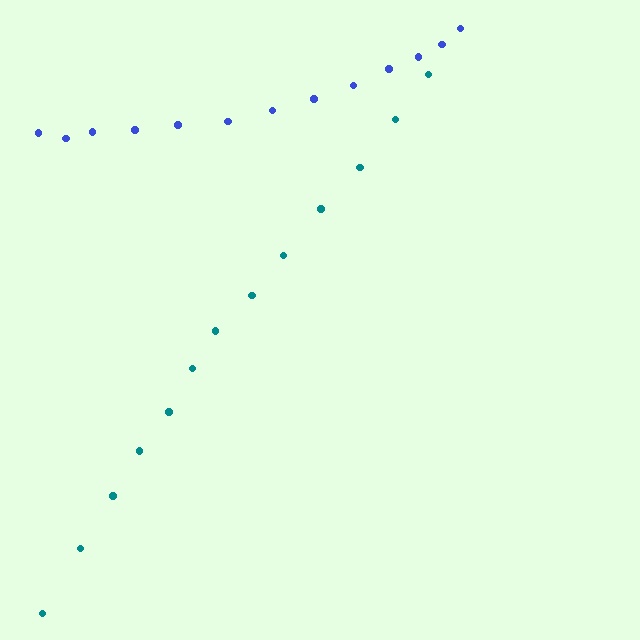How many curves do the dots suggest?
There are 2 distinct paths.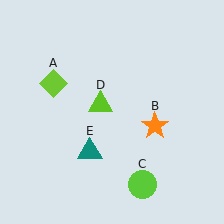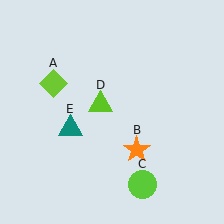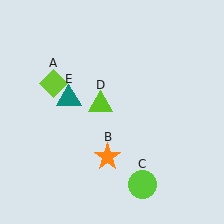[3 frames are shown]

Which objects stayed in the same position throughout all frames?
Lime diamond (object A) and lime circle (object C) and lime triangle (object D) remained stationary.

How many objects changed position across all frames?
2 objects changed position: orange star (object B), teal triangle (object E).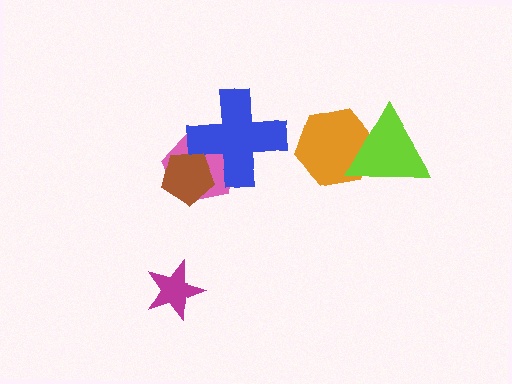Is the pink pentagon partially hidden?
Yes, it is partially covered by another shape.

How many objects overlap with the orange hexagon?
1 object overlaps with the orange hexagon.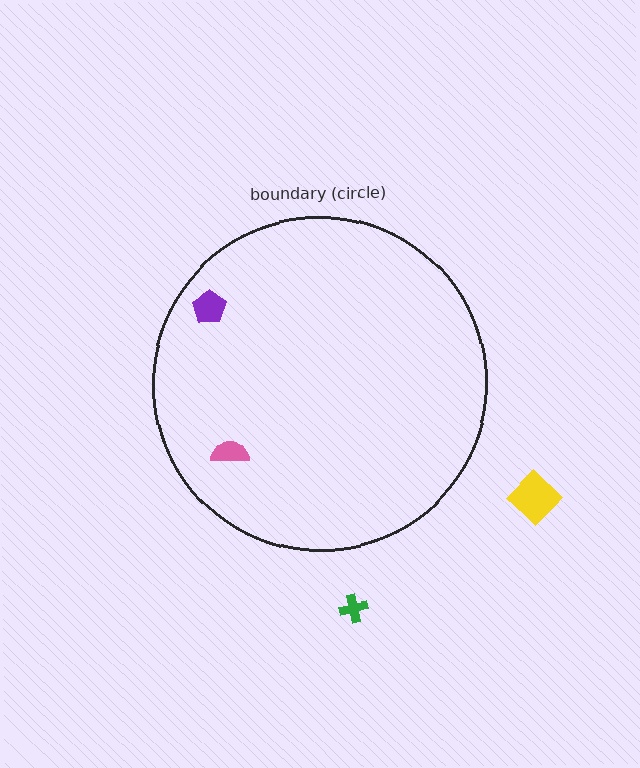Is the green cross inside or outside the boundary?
Outside.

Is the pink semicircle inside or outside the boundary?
Inside.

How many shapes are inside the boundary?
2 inside, 2 outside.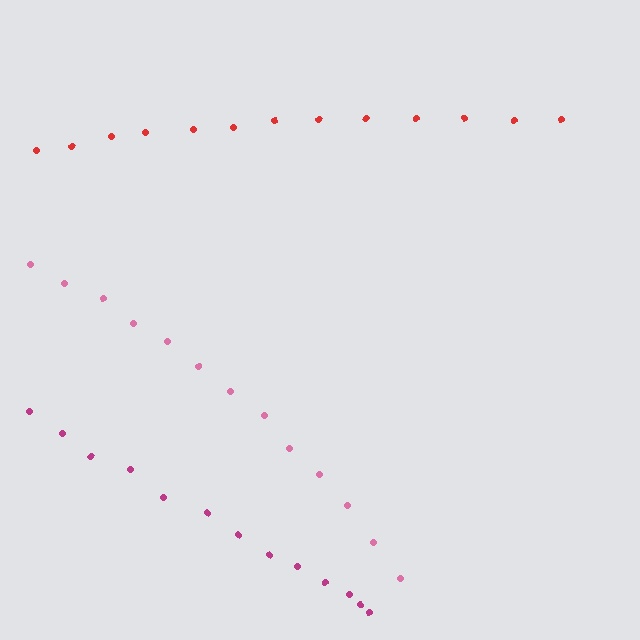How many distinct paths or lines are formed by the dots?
There are 3 distinct paths.